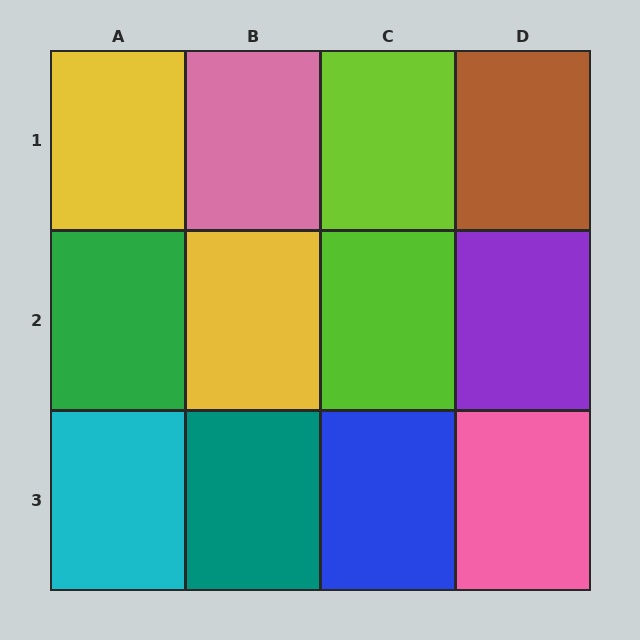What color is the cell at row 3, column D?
Pink.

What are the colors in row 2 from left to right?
Green, yellow, lime, purple.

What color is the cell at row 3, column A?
Cyan.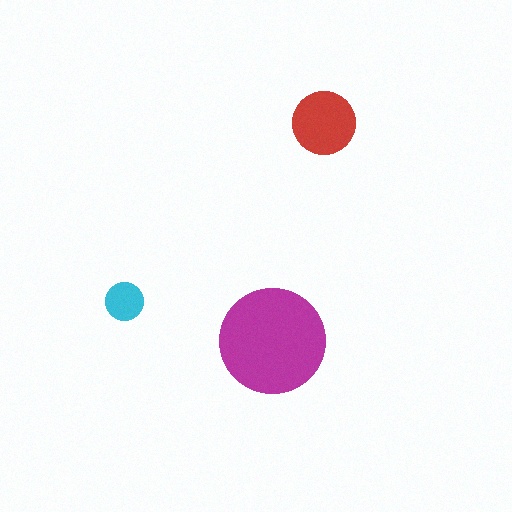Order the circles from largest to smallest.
the magenta one, the red one, the cyan one.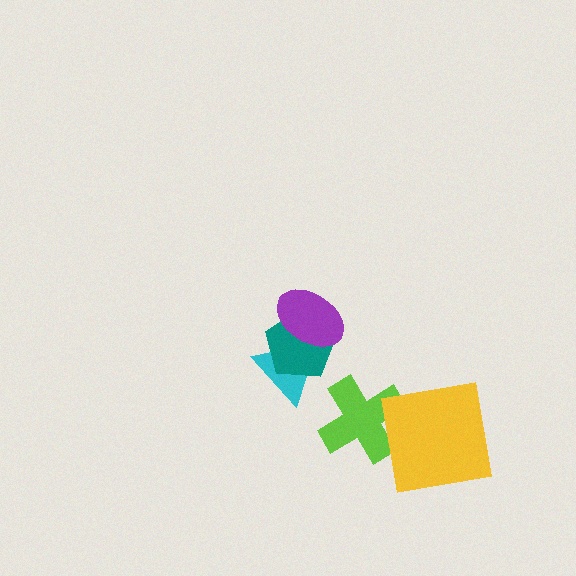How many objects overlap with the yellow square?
1 object overlaps with the yellow square.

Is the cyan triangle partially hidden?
Yes, it is partially covered by another shape.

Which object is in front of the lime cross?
The yellow square is in front of the lime cross.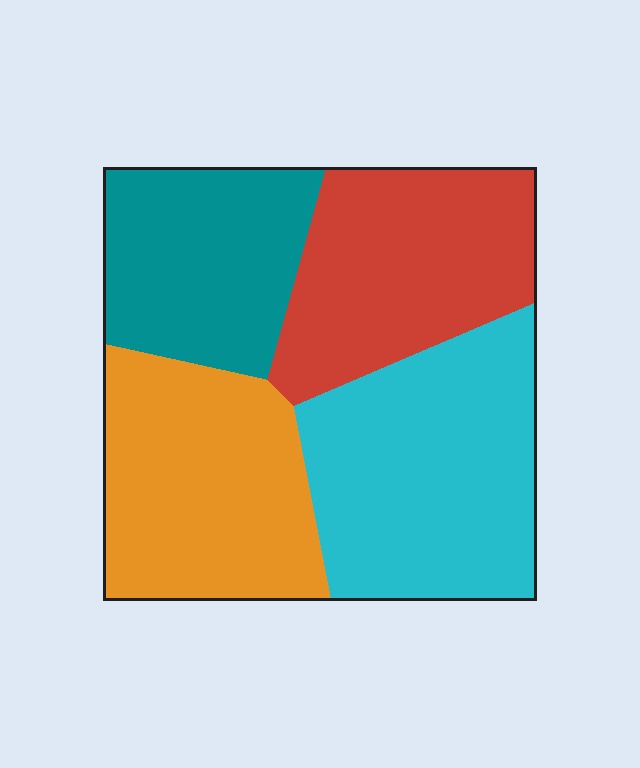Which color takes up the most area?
Cyan, at roughly 30%.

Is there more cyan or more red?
Cyan.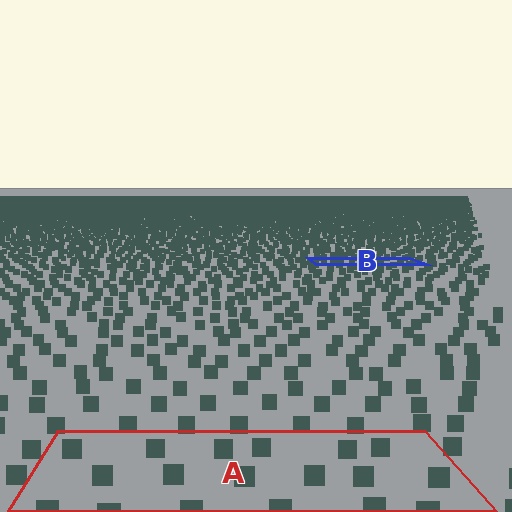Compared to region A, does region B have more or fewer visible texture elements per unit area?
Region B has more texture elements per unit area — they are packed more densely because it is farther away.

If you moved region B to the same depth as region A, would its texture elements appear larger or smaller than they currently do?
They would appear larger. At a closer depth, the same texture elements are projected at a bigger on-screen size.